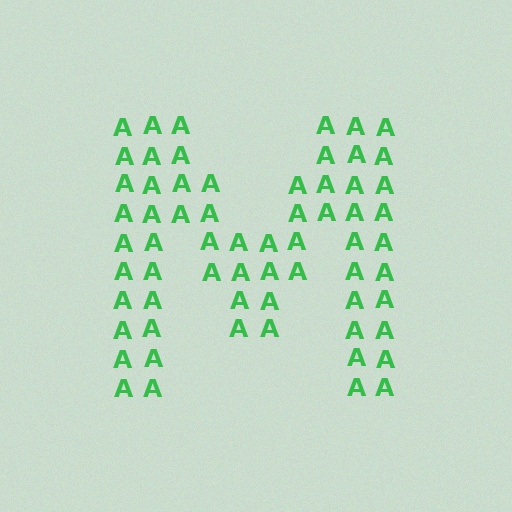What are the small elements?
The small elements are letter A's.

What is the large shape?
The large shape is the letter M.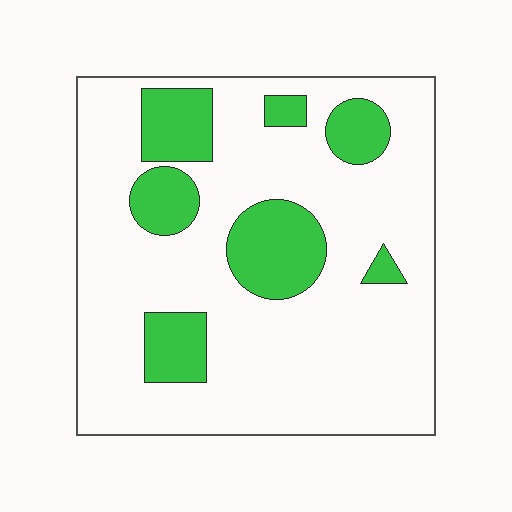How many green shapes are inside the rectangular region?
7.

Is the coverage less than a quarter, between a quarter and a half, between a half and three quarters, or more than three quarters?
Less than a quarter.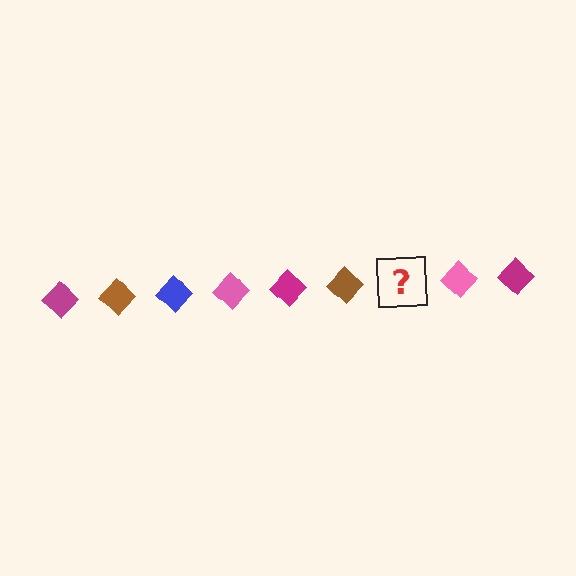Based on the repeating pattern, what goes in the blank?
The blank should be a blue diamond.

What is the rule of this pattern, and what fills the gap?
The rule is that the pattern cycles through magenta, brown, blue, pink diamonds. The gap should be filled with a blue diamond.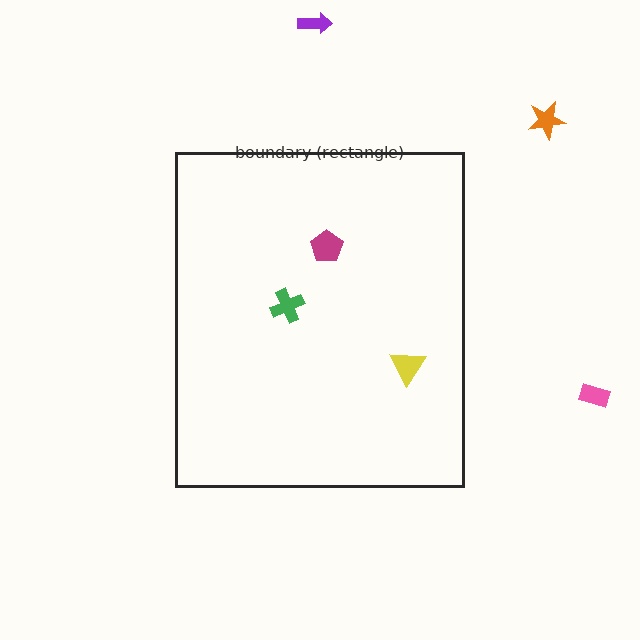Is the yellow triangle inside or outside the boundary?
Inside.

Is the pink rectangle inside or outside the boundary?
Outside.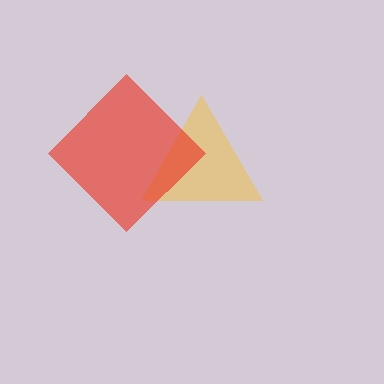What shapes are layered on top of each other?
The layered shapes are: a yellow triangle, a red diamond.